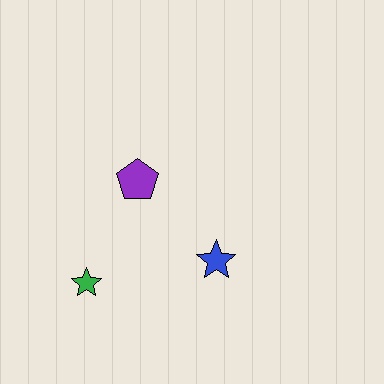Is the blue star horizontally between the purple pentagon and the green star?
No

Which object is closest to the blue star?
The purple pentagon is closest to the blue star.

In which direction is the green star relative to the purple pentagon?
The green star is below the purple pentagon.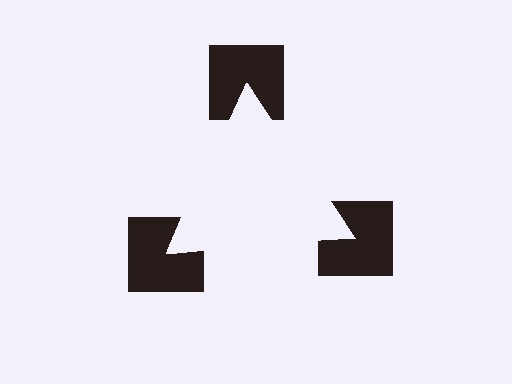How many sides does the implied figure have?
3 sides.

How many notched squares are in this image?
There are 3 — one at each vertex of the illusory triangle.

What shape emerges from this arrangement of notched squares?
An illusory triangle — its edges are inferred from the aligned wedge cuts in the notched squares, not physically drawn.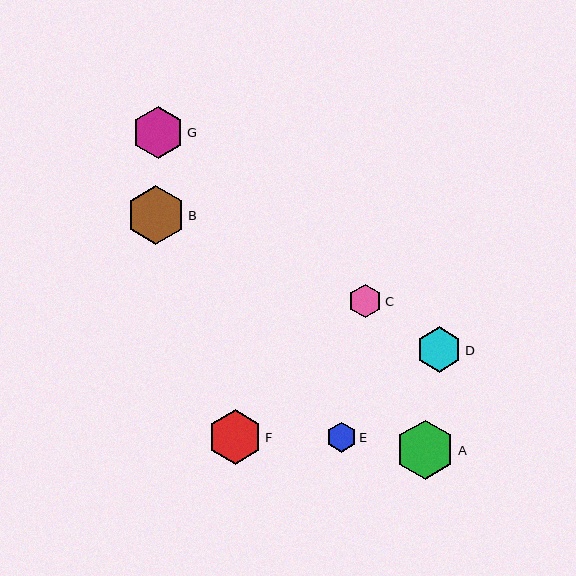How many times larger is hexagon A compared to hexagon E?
Hexagon A is approximately 2.0 times the size of hexagon E.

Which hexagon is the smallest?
Hexagon E is the smallest with a size of approximately 30 pixels.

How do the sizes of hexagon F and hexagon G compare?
Hexagon F and hexagon G are approximately the same size.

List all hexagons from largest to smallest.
From largest to smallest: A, B, F, G, D, C, E.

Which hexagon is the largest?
Hexagon A is the largest with a size of approximately 60 pixels.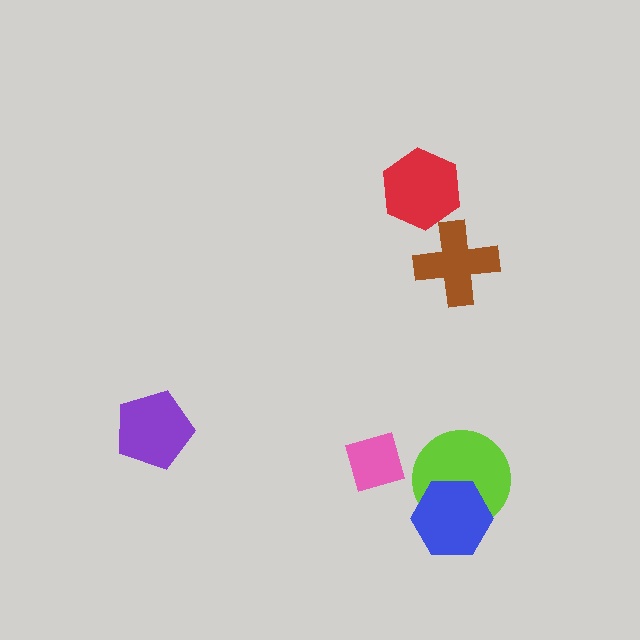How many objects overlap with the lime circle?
1 object overlaps with the lime circle.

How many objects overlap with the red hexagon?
0 objects overlap with the red hexagon.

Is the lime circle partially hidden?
Yes, it is partially covered by another shape.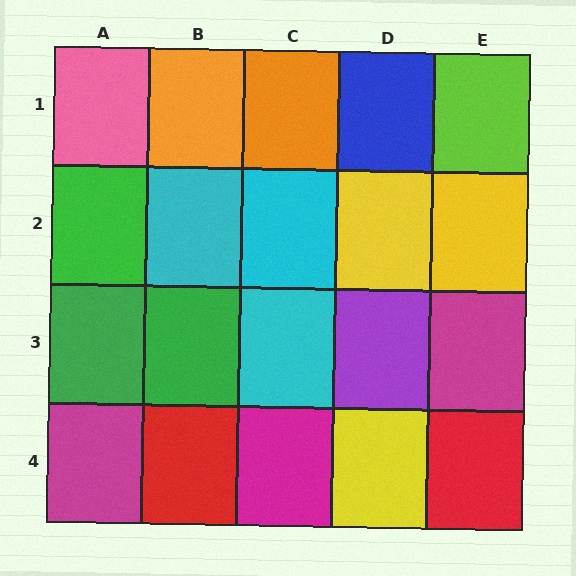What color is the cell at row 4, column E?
Red.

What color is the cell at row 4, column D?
Yellow.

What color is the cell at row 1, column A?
Pink.